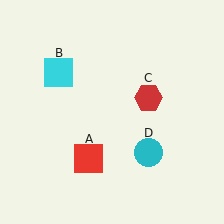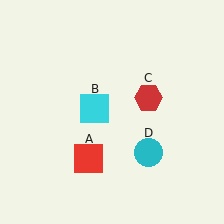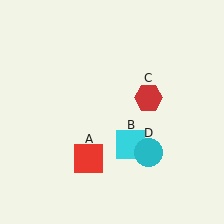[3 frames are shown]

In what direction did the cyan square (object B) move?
The cyan square (object B) moved down and to the right.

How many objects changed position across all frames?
1 object changed position: cyan square (object B).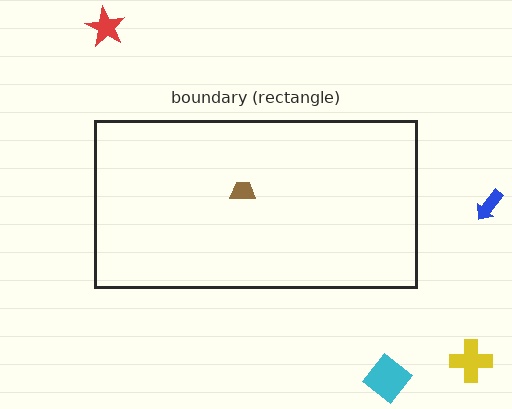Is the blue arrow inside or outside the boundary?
Outside.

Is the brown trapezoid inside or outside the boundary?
Inside.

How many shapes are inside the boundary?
1 inside, 4 outside.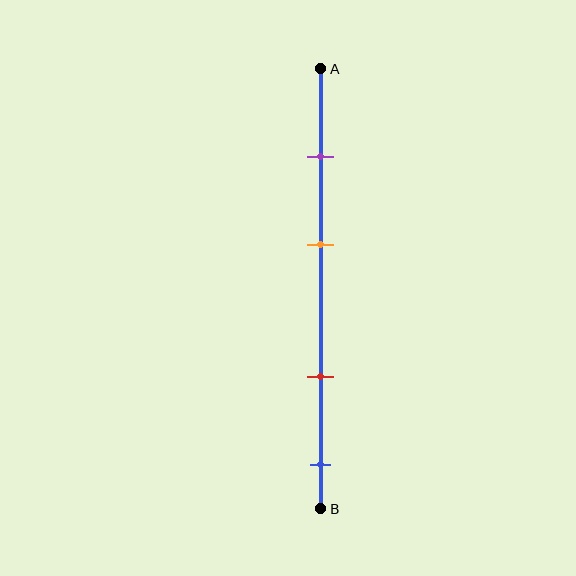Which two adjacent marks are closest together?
The purple and orange marks are the closest adjacent pair.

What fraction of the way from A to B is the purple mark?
The purple mark is approximately 20% (0.2) of the way from A to B.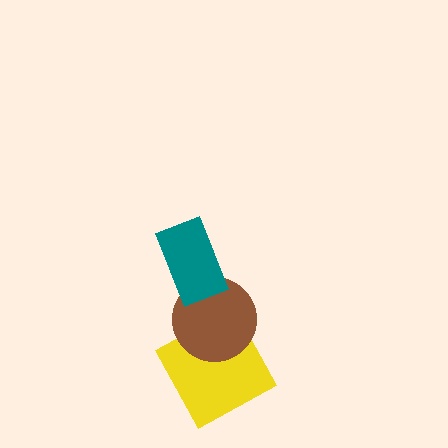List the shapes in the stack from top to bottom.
From top to bottom: the teal rectangle, the brown circle, the yellow square.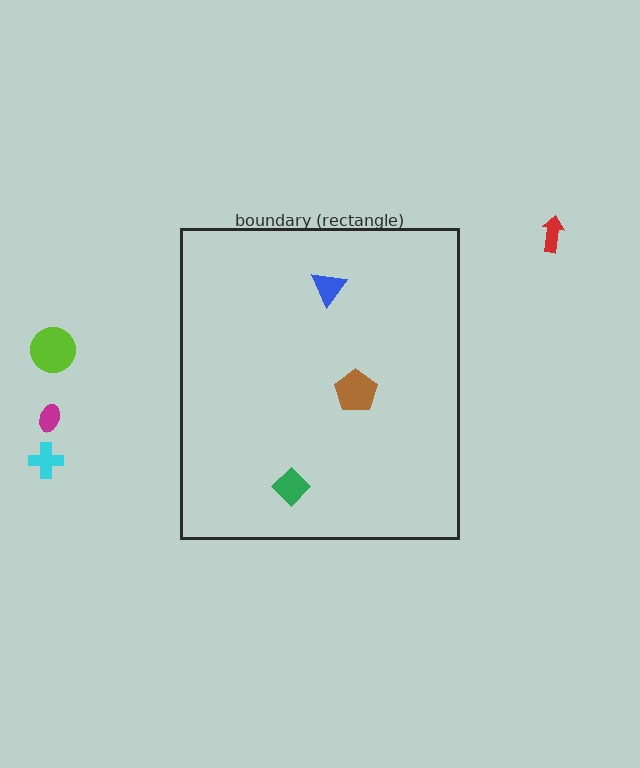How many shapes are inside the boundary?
3 inside, 4 outside.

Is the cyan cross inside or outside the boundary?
Outside.